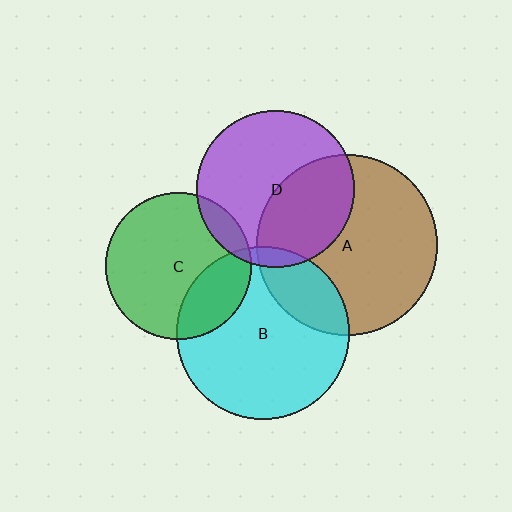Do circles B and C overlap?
Yes.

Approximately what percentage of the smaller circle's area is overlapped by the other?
Approximately 25%.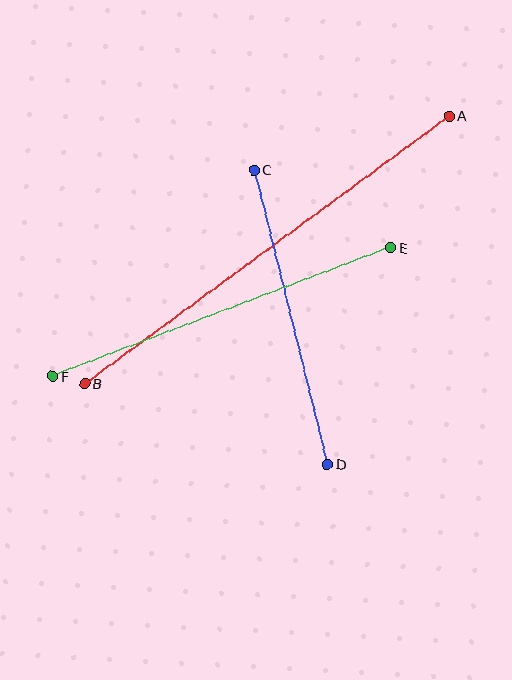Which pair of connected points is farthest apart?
Points A and B are farthest apart.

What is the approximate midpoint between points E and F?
The midpoint is at approximately (222, 312) pixels.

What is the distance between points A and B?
The distance is approximately 452 pixels.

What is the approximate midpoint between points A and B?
The midpoint is at approximately (267, 250) pixels.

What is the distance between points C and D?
The distance is approximately 304 pixels.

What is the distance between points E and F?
The distance is approximately 362 pixels.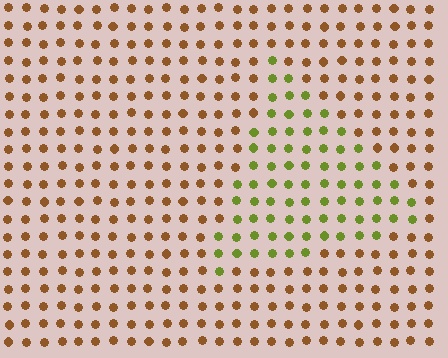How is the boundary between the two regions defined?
The boundary is defined purely by a slight shift in hue (about 55 degrees). Spacing, size, and orientation are identical on both sides.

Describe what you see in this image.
The image is filled with small brown elements in a uniform arrangement. A triangle-shaped region is visible where the elements are tinted to a slightly different hue, forming a subtle color boundary.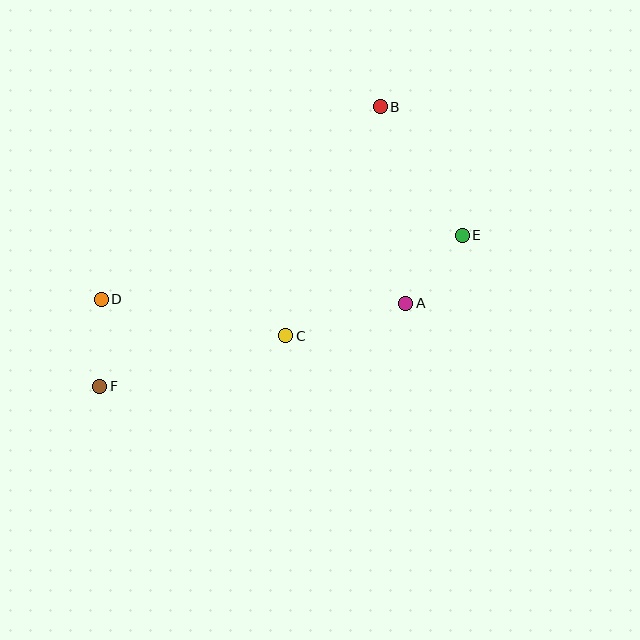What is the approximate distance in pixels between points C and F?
The distance between C and F is approximately 193 pixels.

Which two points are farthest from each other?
Points B and F are farthest from each other.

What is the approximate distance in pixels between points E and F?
The distance between E and F is approximately 393 pixels.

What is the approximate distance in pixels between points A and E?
The distance between A and E is approximately 89 pixels.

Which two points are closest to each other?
Points D and F are closest to each other.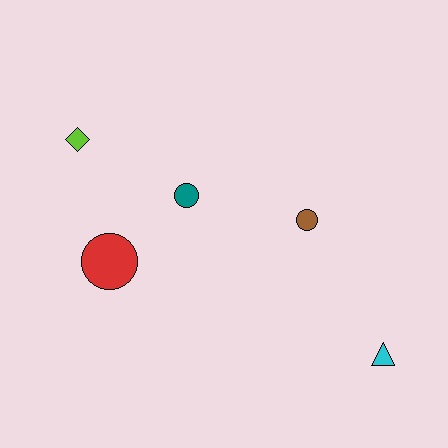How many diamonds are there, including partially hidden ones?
There is 1 diamond.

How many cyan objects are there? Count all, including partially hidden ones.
There is 1 cyan object.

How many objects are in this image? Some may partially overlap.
There are 5 objects.